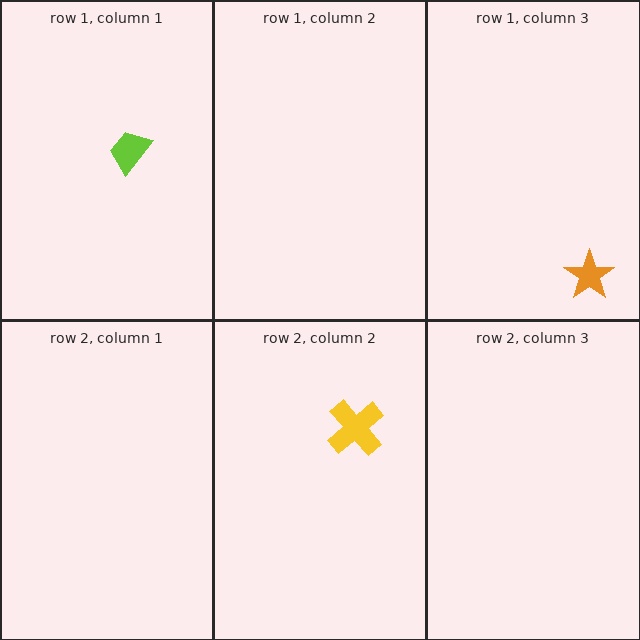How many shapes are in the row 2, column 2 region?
1.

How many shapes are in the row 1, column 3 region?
1.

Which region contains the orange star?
The row 1, column 3 region.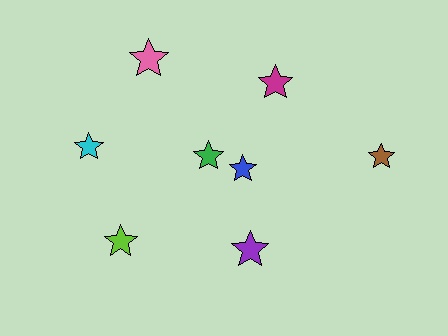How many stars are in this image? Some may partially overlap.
There are 8 stars.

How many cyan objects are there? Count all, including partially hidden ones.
There is 1 cyan object.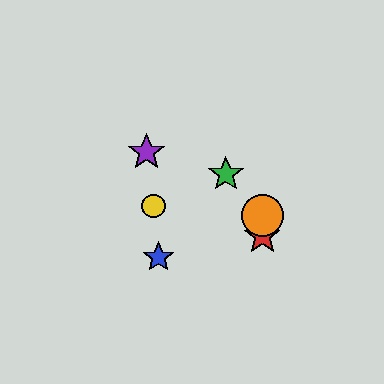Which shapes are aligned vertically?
The red star, the orange circle are aligned vertically.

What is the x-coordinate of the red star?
The red star is at x≈262.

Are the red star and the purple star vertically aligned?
No, the red star is at x≈262 and the purple star is at x≈147.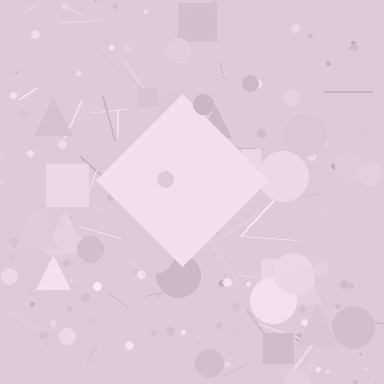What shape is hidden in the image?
A diamond is hidden in the image.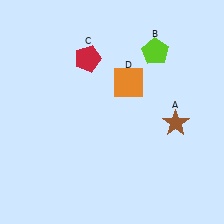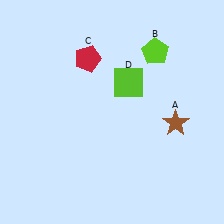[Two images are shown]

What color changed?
The square (D) changed from orange in Image 1 to lime in Image 2.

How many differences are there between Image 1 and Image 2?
There is 1 difference between the two images.